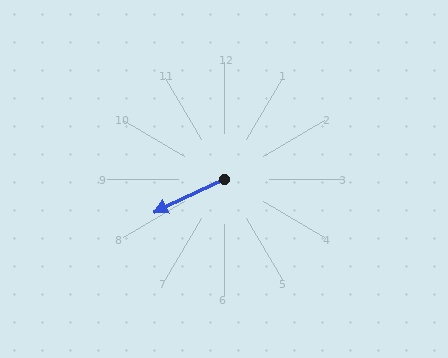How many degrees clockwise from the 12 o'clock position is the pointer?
Approximately 245 degrees.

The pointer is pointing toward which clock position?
Roughly 8 o'clock.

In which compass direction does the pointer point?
Southwest.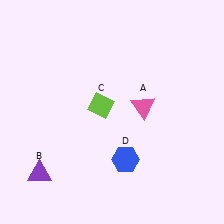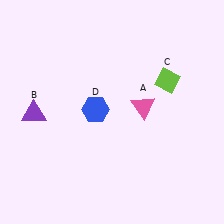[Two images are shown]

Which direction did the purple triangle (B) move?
The purple triangle (B) moved up.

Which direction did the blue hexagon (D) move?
The blue hexagon (D) moved up.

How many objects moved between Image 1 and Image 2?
3 objects moved between the two images.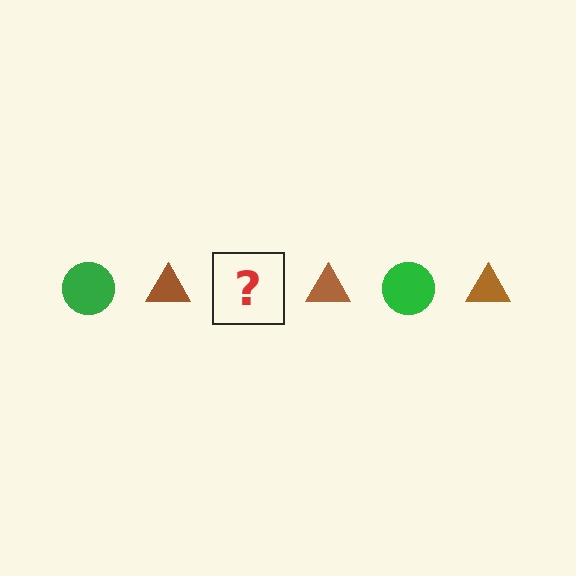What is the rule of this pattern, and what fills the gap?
The rule is that the pattern alternates between green circle and brown triangle. The gap should be filled with a green circle.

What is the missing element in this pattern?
The missing element is a green circle.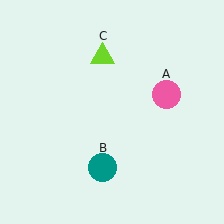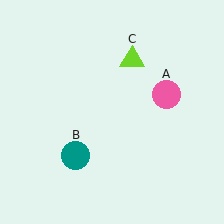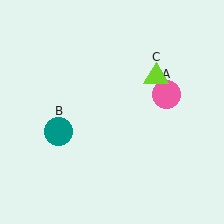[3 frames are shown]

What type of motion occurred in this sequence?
The teal circle (object B), lime triangle (object C) rotated clockwise around the center of the scene.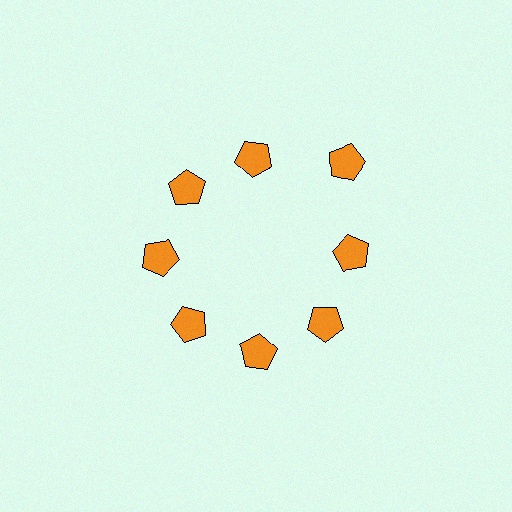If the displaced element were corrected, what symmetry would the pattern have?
It would have 8-fold rotational symmetry — the pattern would map onto itself every 45 degrees.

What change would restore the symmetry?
The symmetry would be restored by moving it inward, back onto the ring so that all 8 pentagons sit at equal angles and equal distance from the center.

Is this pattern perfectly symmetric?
No. The 8 orange pentagons are arranged in a ring, but one element near the 2 o'clock position is pushed outward from the center, breaking the 8-fold rotational symmetry.